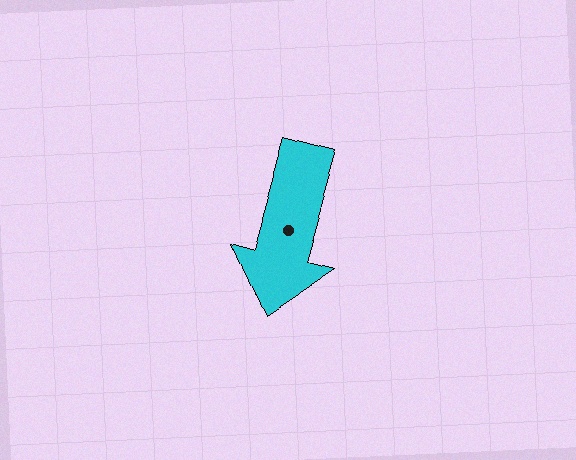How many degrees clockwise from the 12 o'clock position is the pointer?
Approximately 196 degrees.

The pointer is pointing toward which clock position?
Roughly 7 o'clock.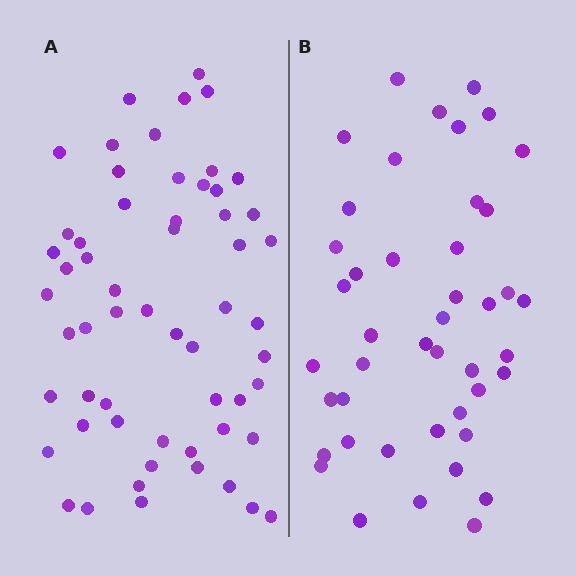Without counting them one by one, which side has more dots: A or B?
Region A (the left region) has more dots.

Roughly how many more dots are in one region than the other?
Region A has approximately 15 more dots than region B.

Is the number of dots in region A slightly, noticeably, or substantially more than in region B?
Region A has noticeably more, but not dramatically so. The ratio is roughly 1.3 to 1.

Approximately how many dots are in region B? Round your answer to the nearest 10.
About 40 dots. (The exact count is 44, which rounds to 40.)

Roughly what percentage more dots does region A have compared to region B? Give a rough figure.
About 30% more.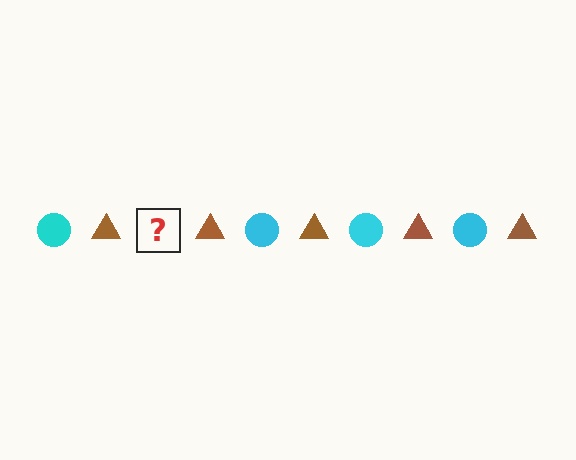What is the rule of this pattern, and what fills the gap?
The rule is that the pattern alternates between cyan circle and brown triangle. The gap should be filled with a cyan circle.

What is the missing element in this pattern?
The missing element is a cyan circle.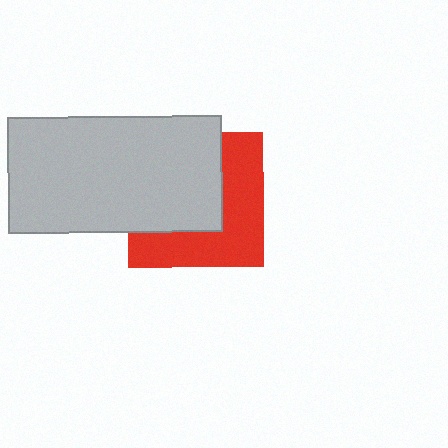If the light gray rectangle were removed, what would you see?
You would see the complete red square.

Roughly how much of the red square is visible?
About half of it is visible (roughly 48%).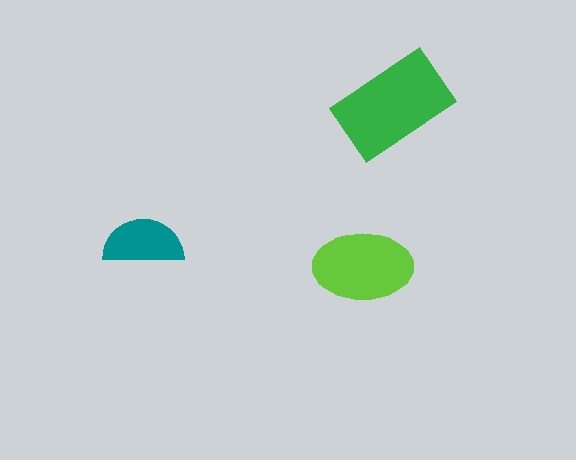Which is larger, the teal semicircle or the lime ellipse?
The lime ellipse.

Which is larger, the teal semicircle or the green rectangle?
The green rectangle.